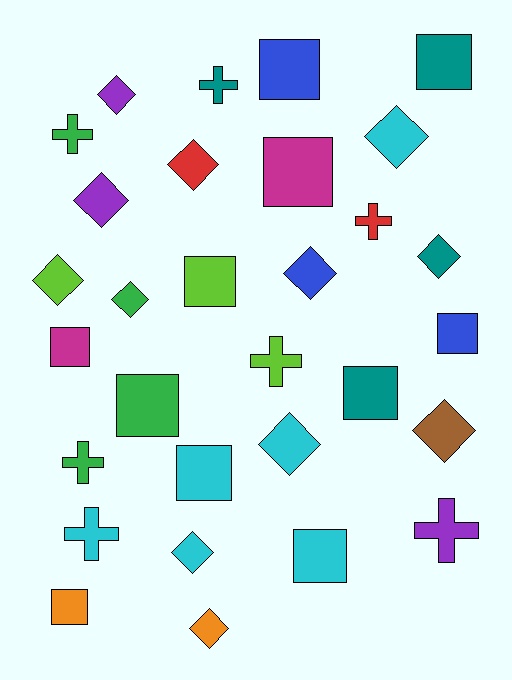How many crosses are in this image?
There are 7 crosses.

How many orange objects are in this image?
There are 2 orange objects.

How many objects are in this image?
There are 30 objects.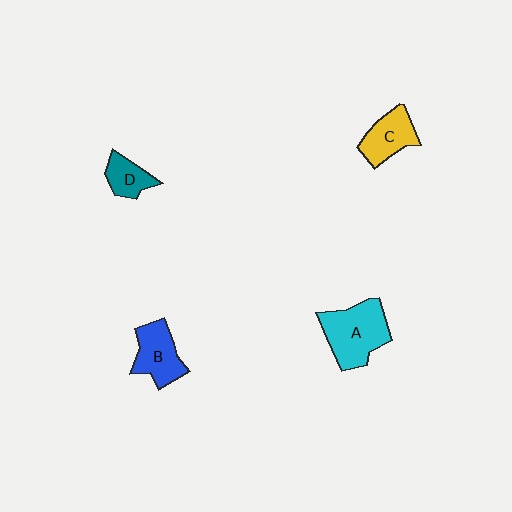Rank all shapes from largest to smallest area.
From largest to smallest: A (cyan), B (blue), C (yellow), D (teal).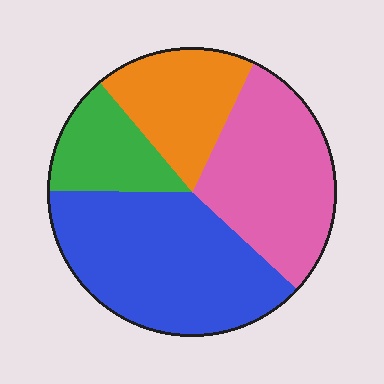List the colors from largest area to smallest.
From largest to smallest: blue, pink, orange, green.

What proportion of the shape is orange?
Orange takes up about one sixth (1/6) of the shape.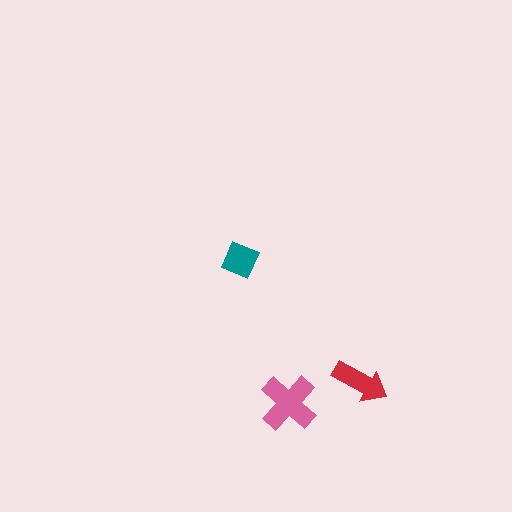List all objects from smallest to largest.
The teal diamond, the red arrow, the pink cross.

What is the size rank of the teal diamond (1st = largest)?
3rd.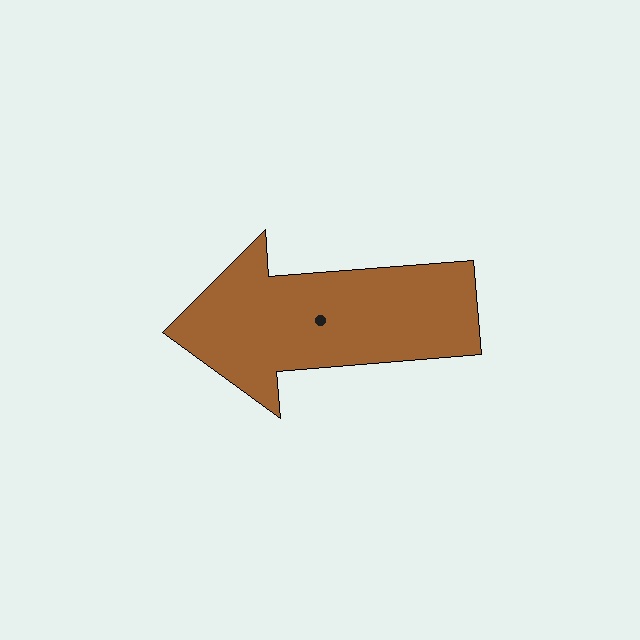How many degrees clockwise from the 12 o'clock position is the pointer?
Approximately 265 degrees.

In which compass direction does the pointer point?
West.